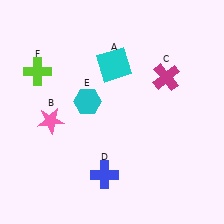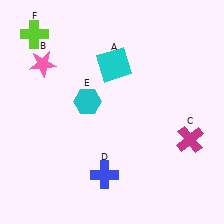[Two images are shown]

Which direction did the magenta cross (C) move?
The magenta cross (C) moved down.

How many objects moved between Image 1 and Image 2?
3 objects moved between the two images.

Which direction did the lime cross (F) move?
The lime cross (F) moved up.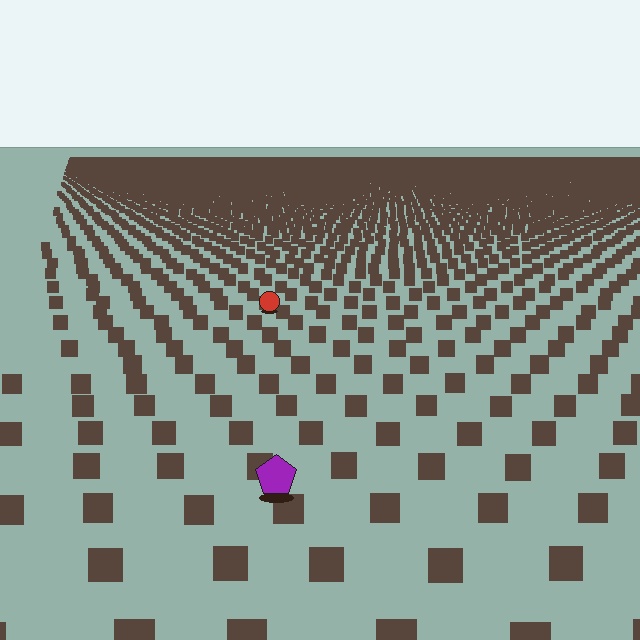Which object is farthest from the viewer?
The red circle is farthest from the viewer. It appears smaller and the ground texture around it is denser.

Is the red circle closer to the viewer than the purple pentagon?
No. The purple pentagon is closer — you can tell from the texture gradient: the ground texture is coarser near it.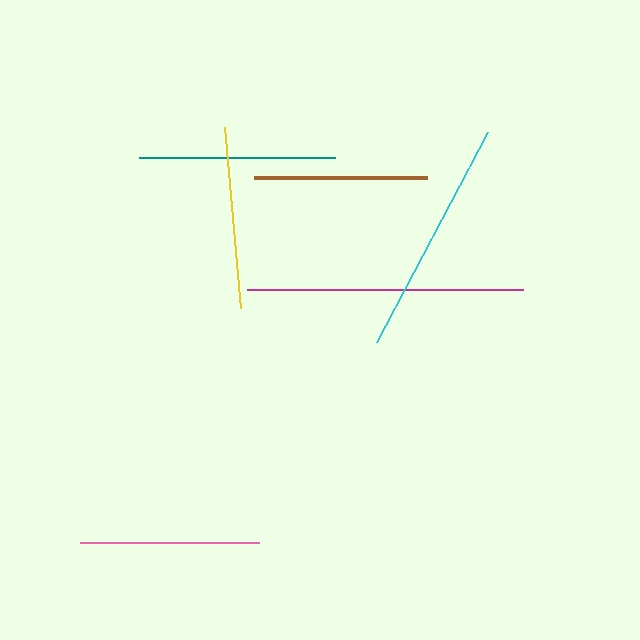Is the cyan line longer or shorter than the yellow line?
The cyan line is longer than the yellow line.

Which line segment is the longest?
The magenta line is the longest at approximately 275 pixels.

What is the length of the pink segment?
The pink segment is approximately 179 pixels long.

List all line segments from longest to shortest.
From longest to shortest: magenta, cyan, teal, yellow, pink, brown.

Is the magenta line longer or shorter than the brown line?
The magenta line is longer than the brown line.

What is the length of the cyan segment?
The cyan segment is approximately 238 pixels long.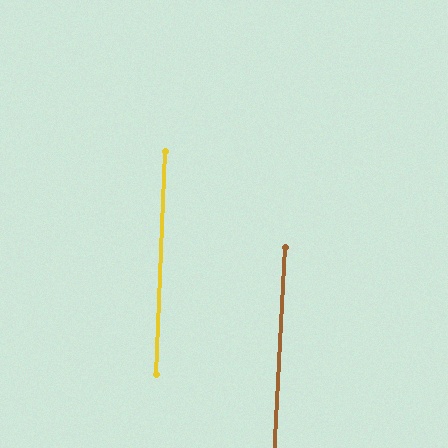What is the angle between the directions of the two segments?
Approximately 0 degrees.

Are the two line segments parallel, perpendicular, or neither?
Parallel — their directions differ by only 0.5°.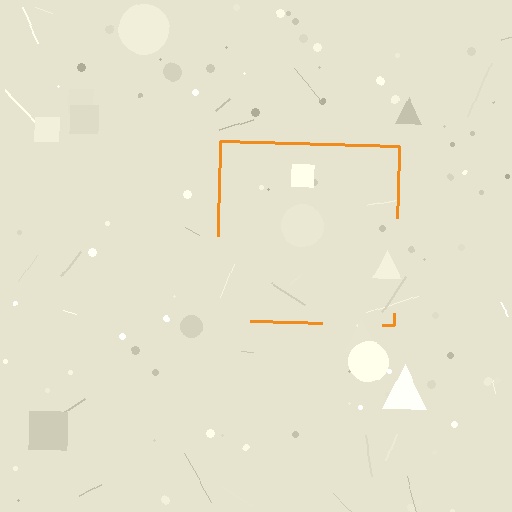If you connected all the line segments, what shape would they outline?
They would outline a square.